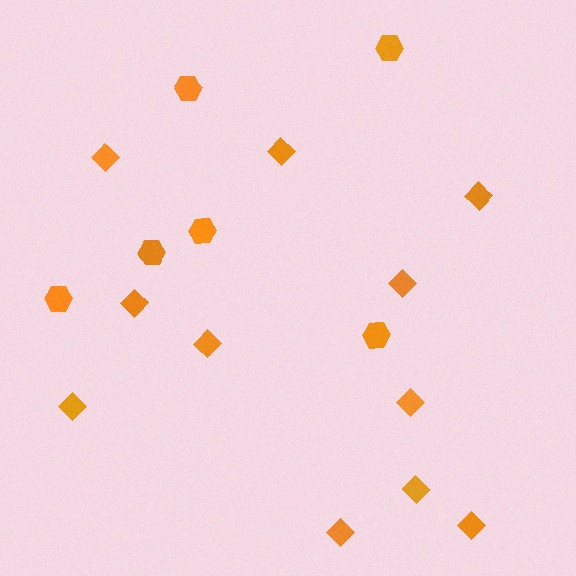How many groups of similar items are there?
There are 2 groups: one group of hexagons (6) and one group of diamonds (11).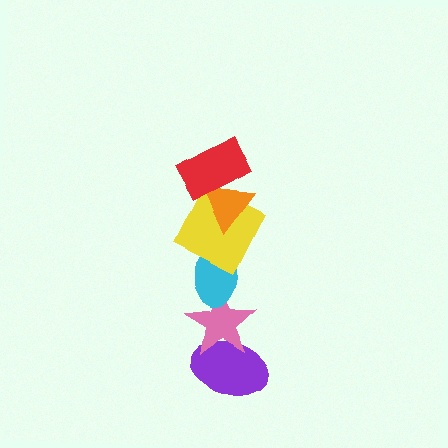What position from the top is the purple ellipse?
The purple ellipse is 6th from the top.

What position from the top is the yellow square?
The yellow square is 3rd from the top.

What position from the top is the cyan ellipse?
The cyan ellipse is 4th from the top.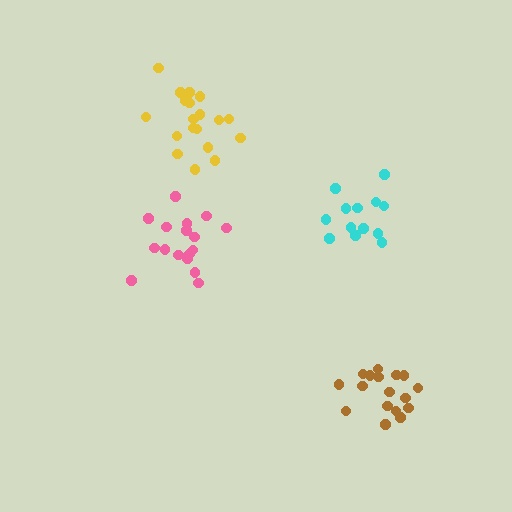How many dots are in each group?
Group 1: 13 dots, Group 2: 17 dots, Group 3: 19 dots, Group 4: 17 dots (66 total).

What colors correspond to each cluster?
The clusters are colored: cyan, pink, yellow, brown.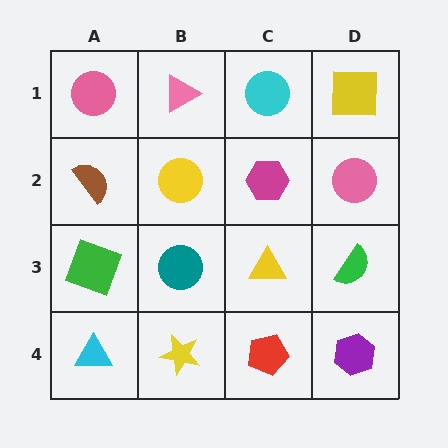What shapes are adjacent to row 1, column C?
A magenta hexagon (row 2, column C), a pink triangle (row 1, column B), a yellow square (row 1, column D).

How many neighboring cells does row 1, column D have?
2.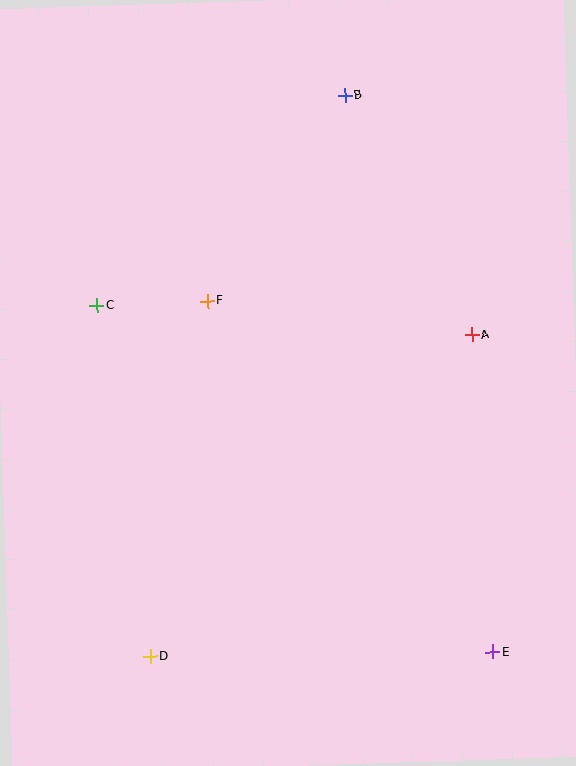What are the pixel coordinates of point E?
Point E is at (493, 652).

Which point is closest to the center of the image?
Point F at (208, 301) is closest to the center.